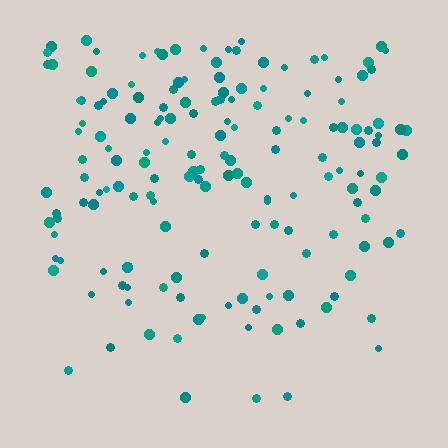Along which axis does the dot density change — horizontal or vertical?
Vertical.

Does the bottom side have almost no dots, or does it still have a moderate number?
Still a moderate number, just noticeably fewer than the top.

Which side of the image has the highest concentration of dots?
The top.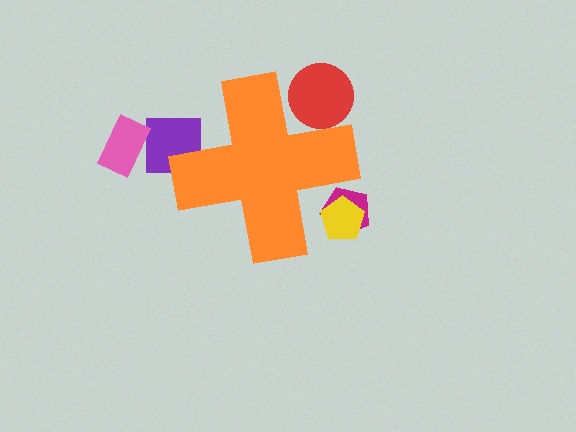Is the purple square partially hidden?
Yes, the purple square is partially hidden behind the orange cross.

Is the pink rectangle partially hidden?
No, the pink rectangle is fully visible.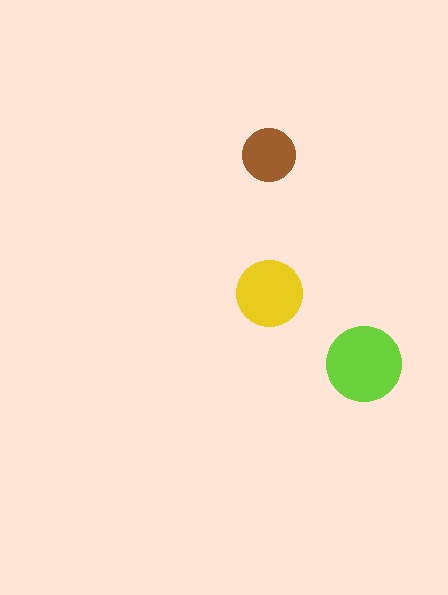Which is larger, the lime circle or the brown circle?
The lime one.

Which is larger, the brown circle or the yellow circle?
The yellow one.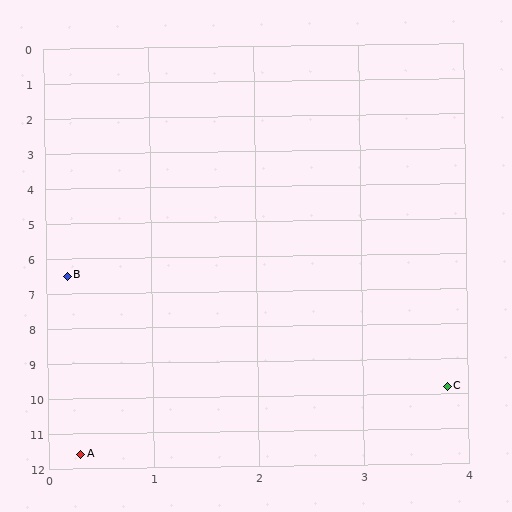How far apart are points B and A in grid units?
Points B and A are about 5.1 grid units apart.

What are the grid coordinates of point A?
Point A is at approximately (0.3, 11.6).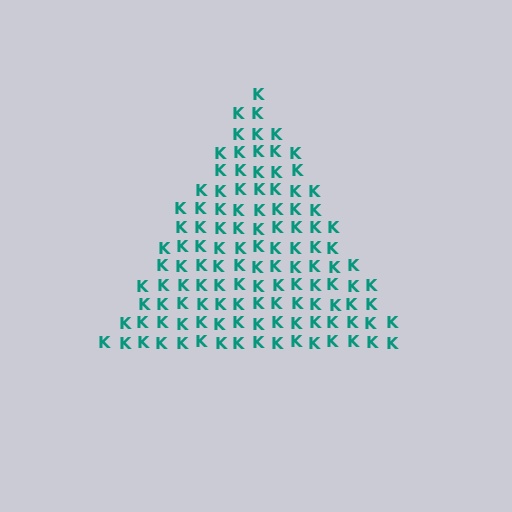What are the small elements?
The small elements are letter K's.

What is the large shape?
The large shape is a triangle.